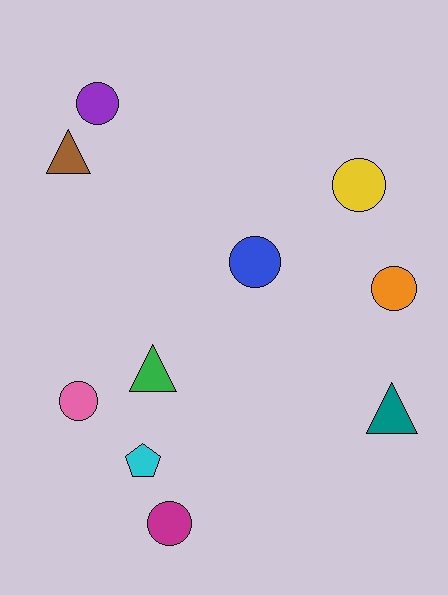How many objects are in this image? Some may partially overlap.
There are 10 objects.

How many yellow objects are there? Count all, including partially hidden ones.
There is 1 yellow object.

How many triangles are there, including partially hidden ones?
There are 3 triangles.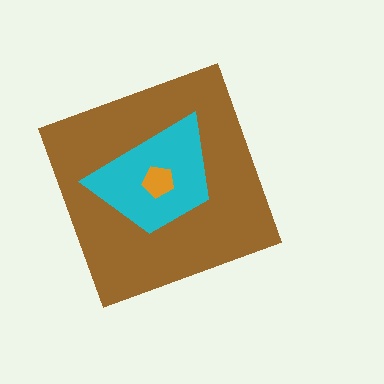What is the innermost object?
The orange pentagon.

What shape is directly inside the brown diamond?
The cyan trapezoid.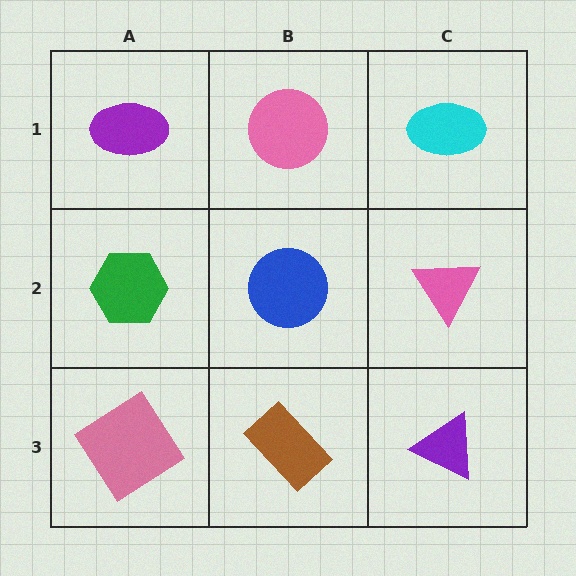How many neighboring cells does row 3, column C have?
2.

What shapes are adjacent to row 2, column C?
A cyan ellipse (row 1, column C), a purple triangle (row 3, column C), a blue circle (row 2, column B).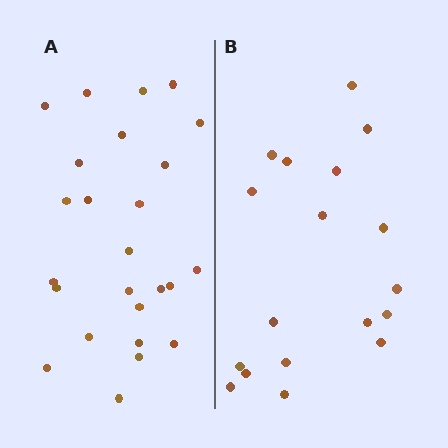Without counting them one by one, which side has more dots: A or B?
Region A (the left region) has more dots.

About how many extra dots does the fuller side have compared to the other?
Region A has roughly 8 or so more dots than region B.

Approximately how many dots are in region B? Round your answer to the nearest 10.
About 20 dots. (The exact count is 18, which rounds to 20.)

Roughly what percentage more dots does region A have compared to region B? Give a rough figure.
About 40% more.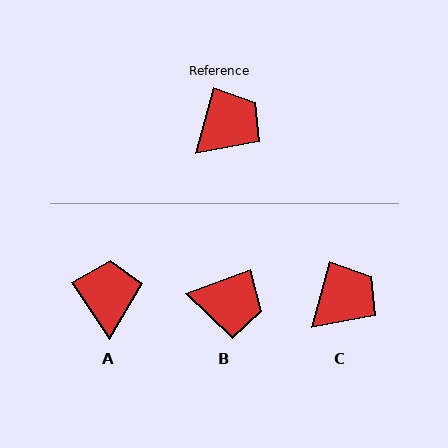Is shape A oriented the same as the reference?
No, it is off by about 49 degrees.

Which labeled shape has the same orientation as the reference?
C.